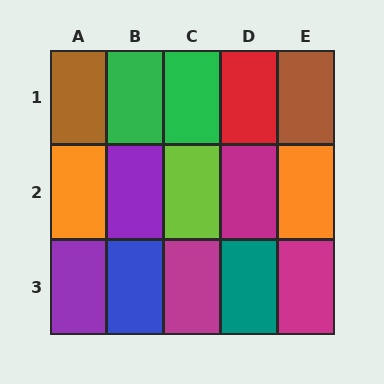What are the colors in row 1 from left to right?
Brown, green, green, red, brown.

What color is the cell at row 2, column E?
Orange.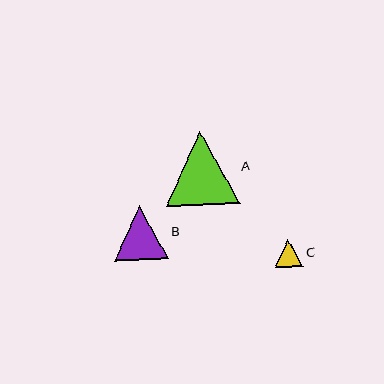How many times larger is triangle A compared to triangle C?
Triangle A is approximately 2.6 times the size of triangle C.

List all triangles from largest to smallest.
From largest to smallest: A, B, C.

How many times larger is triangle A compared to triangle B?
Triangle A is approximately 1.4 times the size of triangle B.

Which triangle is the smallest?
Triangle C is the smallest with a size of approximately 29 pixels.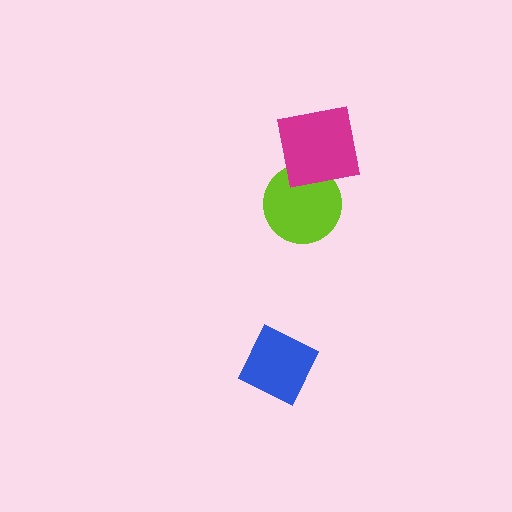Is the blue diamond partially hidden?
No, no other shape covers it.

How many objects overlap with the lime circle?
1 object overlaps with the lime circle.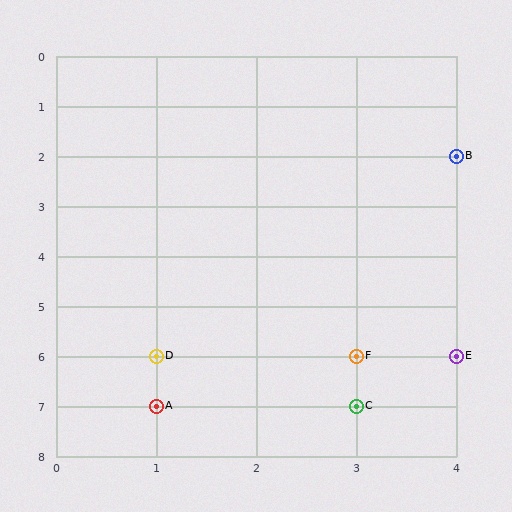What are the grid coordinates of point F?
Point F is at grid coordinates (3, 6).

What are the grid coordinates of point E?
Point E is at grid coordinates (4, 6).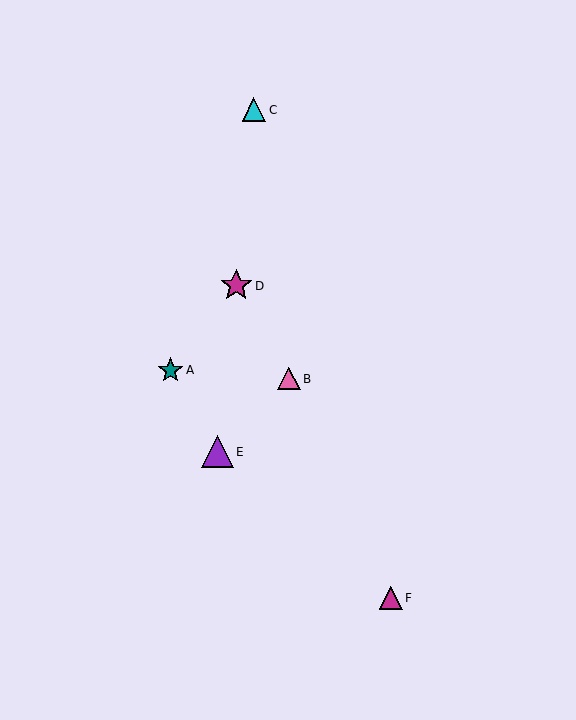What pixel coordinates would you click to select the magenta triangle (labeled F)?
Click at (391, 598) to select the magenta triangle F.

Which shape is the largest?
The magenta star (labeled D) is the largest.